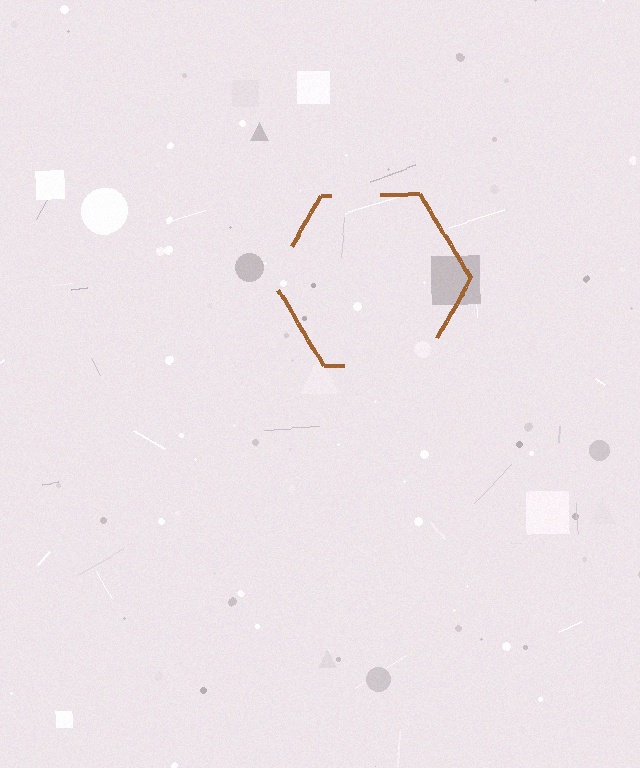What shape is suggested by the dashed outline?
The dashed outline suggests a hexagon.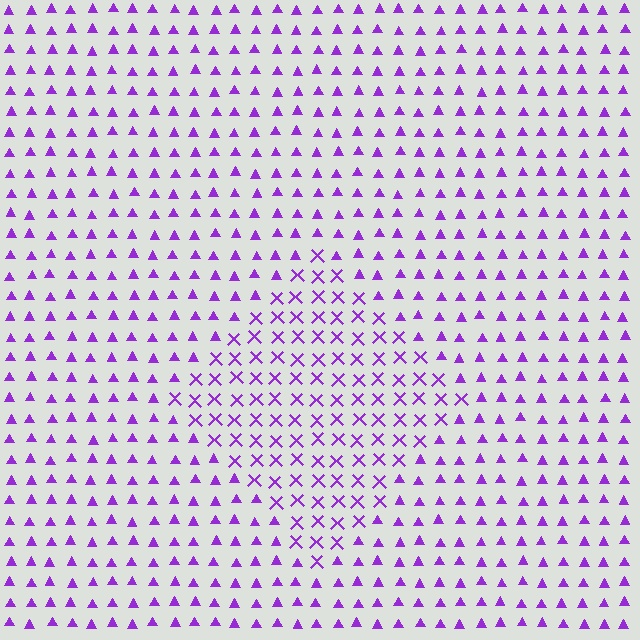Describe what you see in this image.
The image is filled with small purple elements arranged in a uniform grid. A diamond-shaped region contains X marks, while the surrounding area contains triangles. The boundary is defined purely by the change in element shape.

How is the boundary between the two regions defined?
The boundary is defined by a change in element shape: X marks inside vs. triangles outside. All elements share the same color and spacing.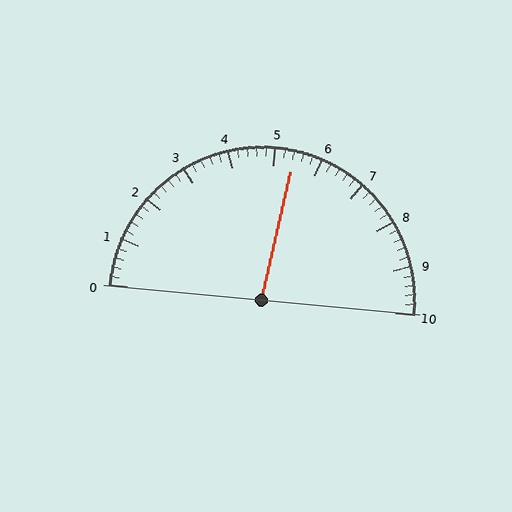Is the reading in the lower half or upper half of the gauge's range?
The reading is in the upper half of the range (0 to 10).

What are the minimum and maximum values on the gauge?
The gauge ranges from 0 to 10.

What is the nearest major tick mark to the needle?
The nearest major tick mark is 5.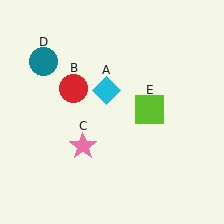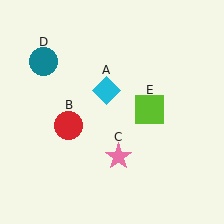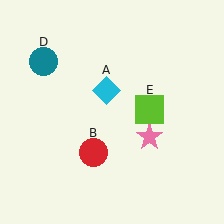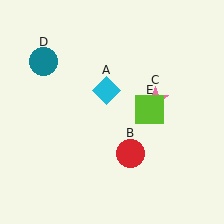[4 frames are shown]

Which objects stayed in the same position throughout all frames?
Cyan diamond (object A) and teal circle (object D) and lime square (object E) remained stationary.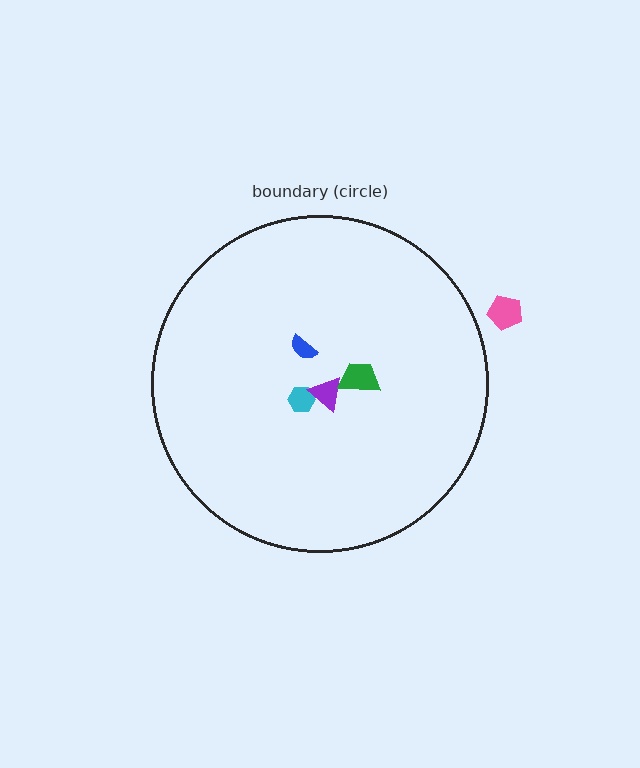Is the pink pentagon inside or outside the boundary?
Outside.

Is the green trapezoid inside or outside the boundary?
Inside.